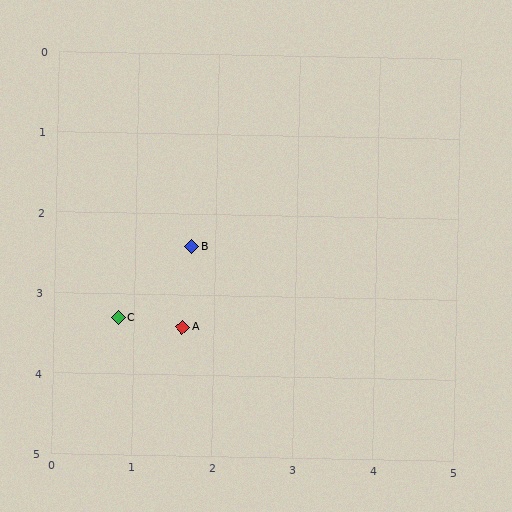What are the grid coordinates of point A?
Point A is at approximately (1.6, 3.4).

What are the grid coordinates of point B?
Point B is at approximately (1.7, 2.4).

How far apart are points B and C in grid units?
Points B and C are about 1.3 grid units apart.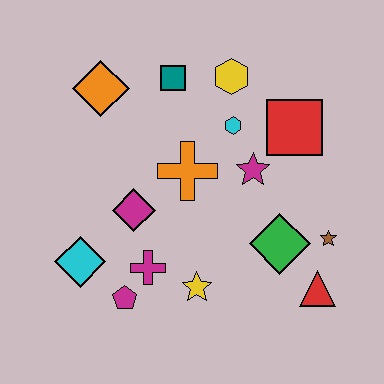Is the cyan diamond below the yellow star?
No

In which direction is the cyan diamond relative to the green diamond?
The cyan diamond is to the left of the green diamond.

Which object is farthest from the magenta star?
The cyan diamond is farthest from the magenta star.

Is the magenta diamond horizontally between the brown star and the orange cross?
No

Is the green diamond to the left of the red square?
Yes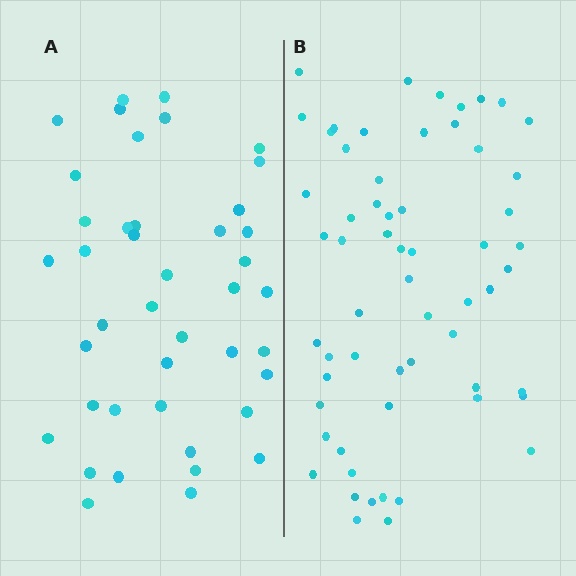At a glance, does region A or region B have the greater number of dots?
Region B (the right region) has more dots.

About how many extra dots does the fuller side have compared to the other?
Region B has approximately 20 more dots than region A.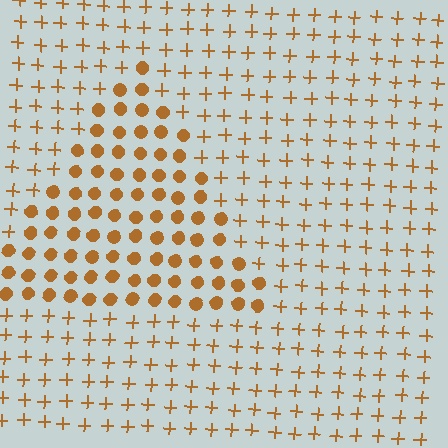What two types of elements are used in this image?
The image uses circles inside the triangle region and plus signs outside it.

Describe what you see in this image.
The image is filled with small brown elements arranged in a uniform grid. A triangle-shaped region contains circles, while the surrounding area contains plus signs. The boundary is defined purely by the change in element shape.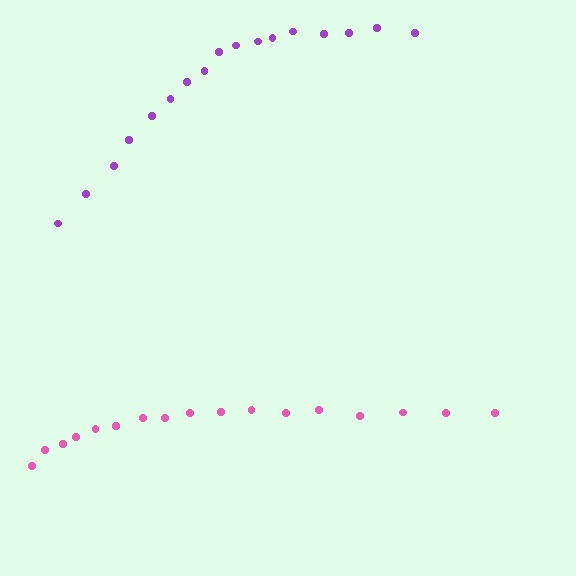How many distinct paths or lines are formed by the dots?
There are 2 distinct paths.